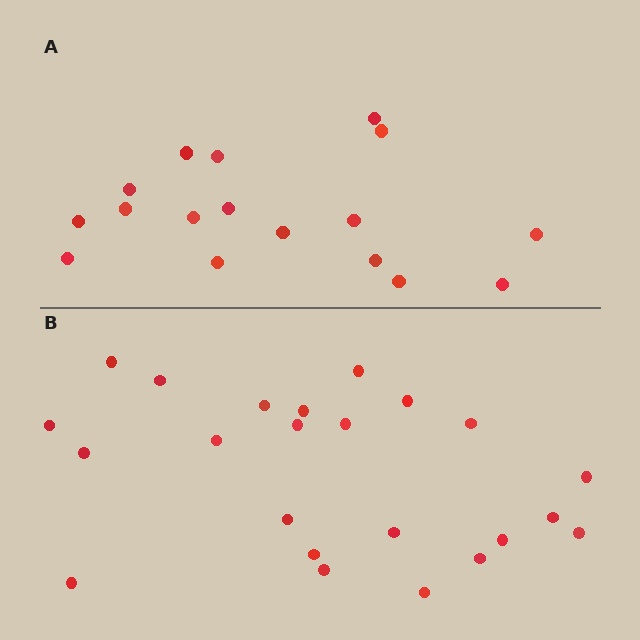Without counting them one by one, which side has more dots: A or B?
Region B (the bottom region) has more dots.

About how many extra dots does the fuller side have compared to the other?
Region B has about 6 more dots than region A.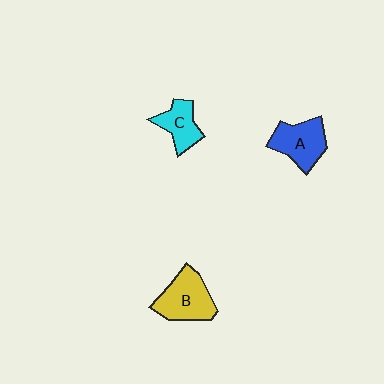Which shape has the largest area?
Shape B (yellow).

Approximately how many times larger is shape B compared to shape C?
Approximately 1.5 times.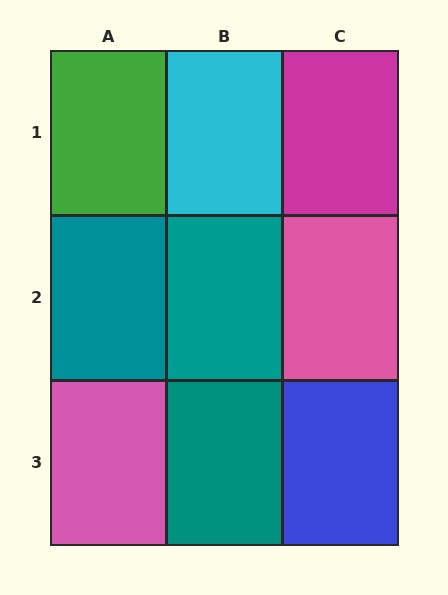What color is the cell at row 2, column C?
Pink.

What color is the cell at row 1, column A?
Green.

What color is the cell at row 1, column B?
Cyan.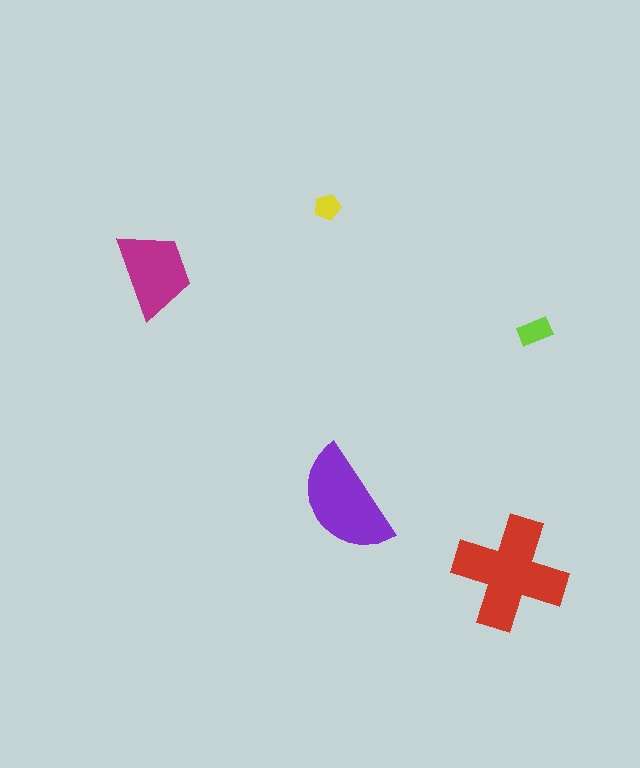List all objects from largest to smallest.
The red cross, the purple semicircle, the magenta trapezoid, the lime rectangle, the yellow pentagon.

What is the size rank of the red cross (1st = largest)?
1st.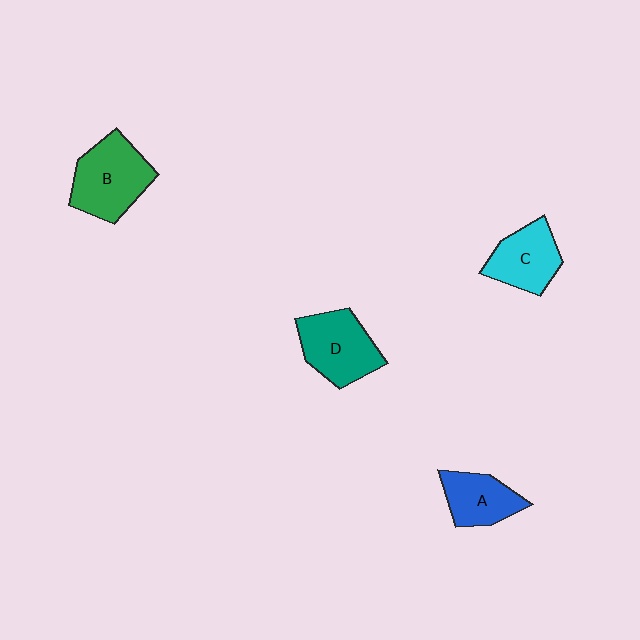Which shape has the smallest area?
Shape A (blue).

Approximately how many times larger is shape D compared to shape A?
Approximately 1.3 times.